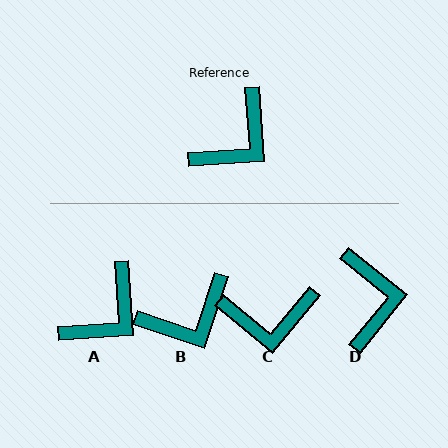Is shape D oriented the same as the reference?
No, it is off by about 47 degrees.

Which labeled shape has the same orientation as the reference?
A.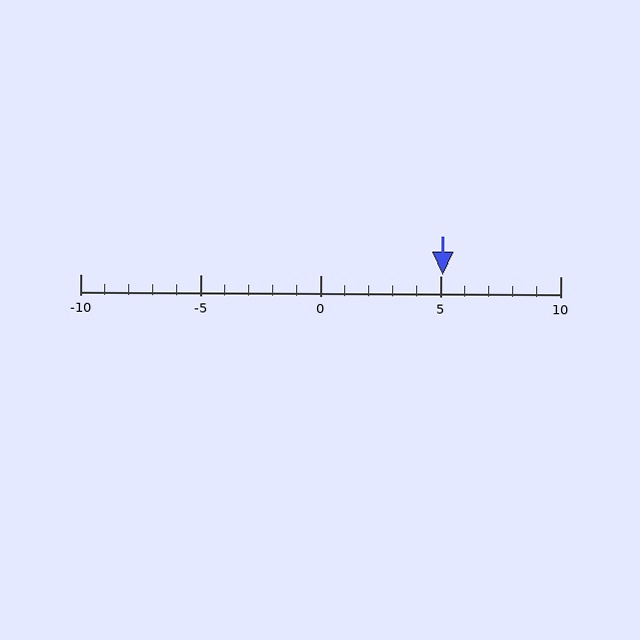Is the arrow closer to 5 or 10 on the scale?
The arrow is closer to 5.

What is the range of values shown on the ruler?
The ruler shows values from -10 to 10.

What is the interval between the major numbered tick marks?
The major tick marks are spaced 5 units apart.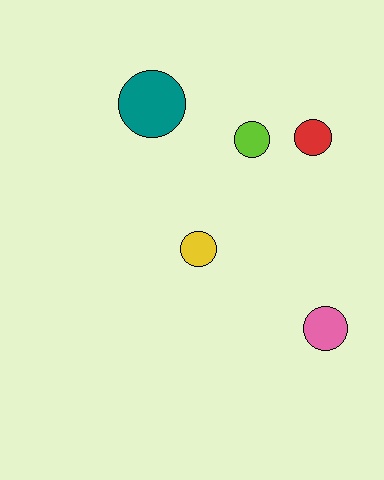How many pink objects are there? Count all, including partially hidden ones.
There is 1 pink object.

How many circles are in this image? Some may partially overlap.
There are 5 circles.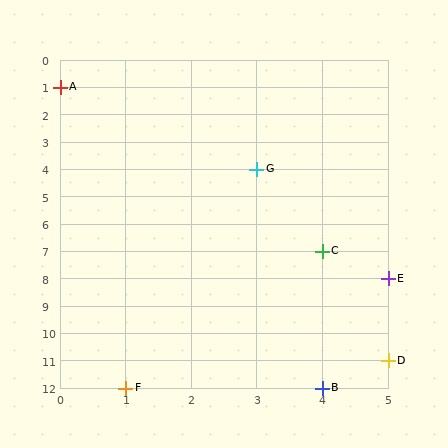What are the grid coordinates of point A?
Point A is at grid coordinates (0, 1).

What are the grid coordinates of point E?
Point E is at grid coordinates (5, 8).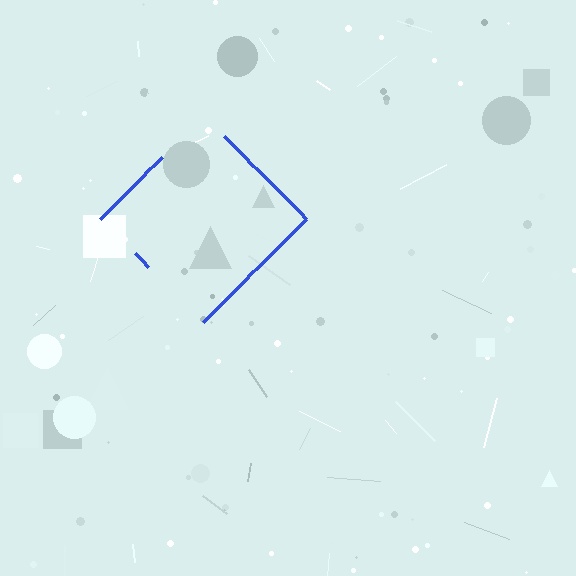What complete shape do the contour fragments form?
The contour fragments form a diamond.